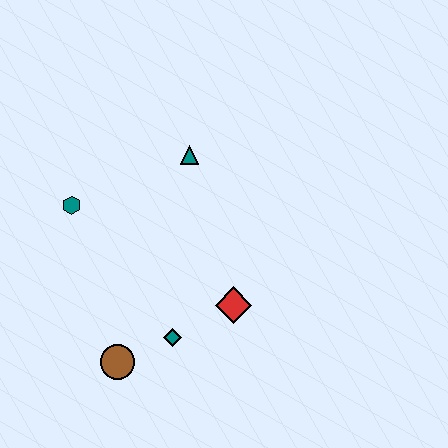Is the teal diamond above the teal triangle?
No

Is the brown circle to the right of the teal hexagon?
Yes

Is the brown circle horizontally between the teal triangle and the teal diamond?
No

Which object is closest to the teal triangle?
The teal hexagon is closest to the teal triangle.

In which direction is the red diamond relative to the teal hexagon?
The red diamond is to the right of the teal hexagon.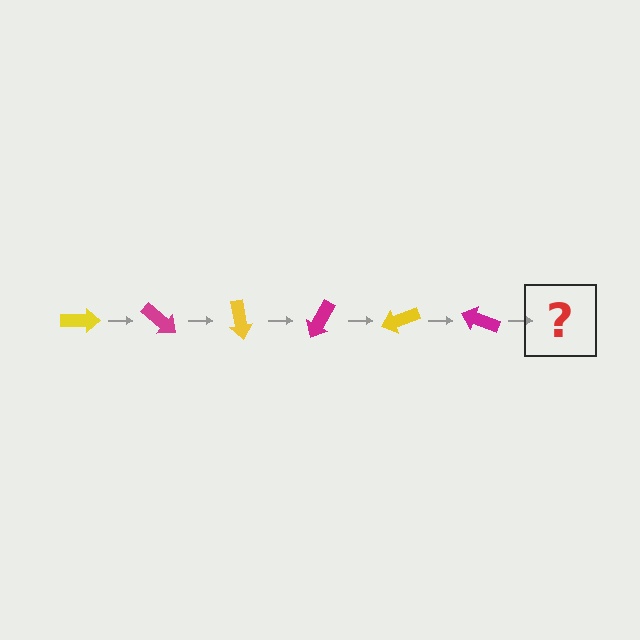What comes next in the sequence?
The next element should be a yellow arrow, rotated 240 degrees from the start.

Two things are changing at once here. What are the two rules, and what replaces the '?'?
The two rules are that it rotates 40 degrees each step and the color cycles through yellow and magenta. The '?' should be a yellow arrow, rotated 240 degrees from the start.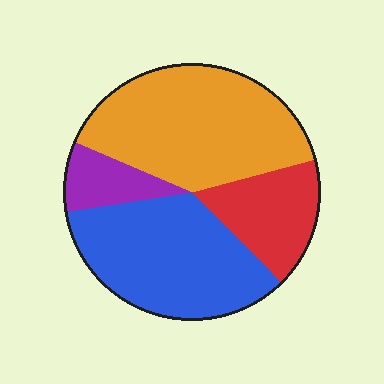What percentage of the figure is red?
Red takes up about one sixth (1/6) of the figure.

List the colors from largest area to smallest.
From largest to smallest: orange, blue, red, purple.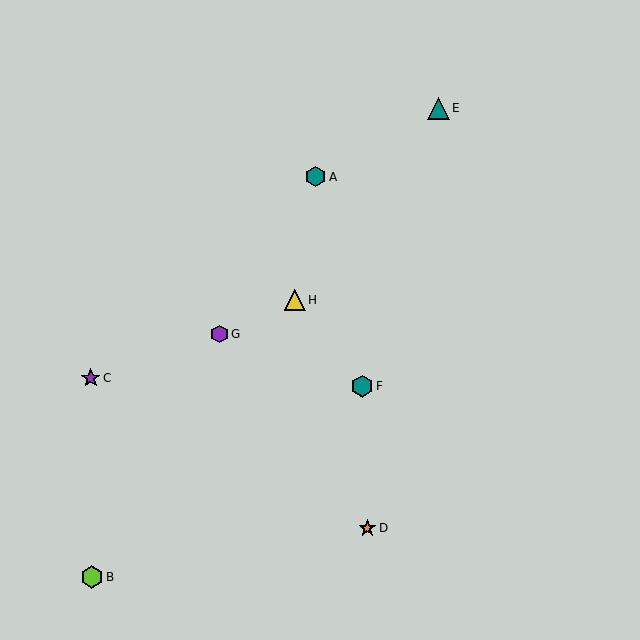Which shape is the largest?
The teal hexagon (labeled F) is the largest.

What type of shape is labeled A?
Shape A is a teal hexagon.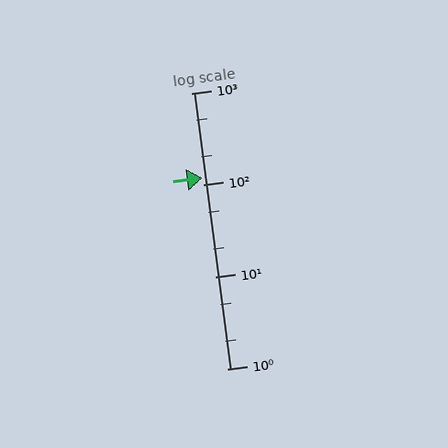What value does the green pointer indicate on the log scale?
The pointer indicates approximately 120.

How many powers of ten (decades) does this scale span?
The scale spans 3 decades, from 1 to 1000.